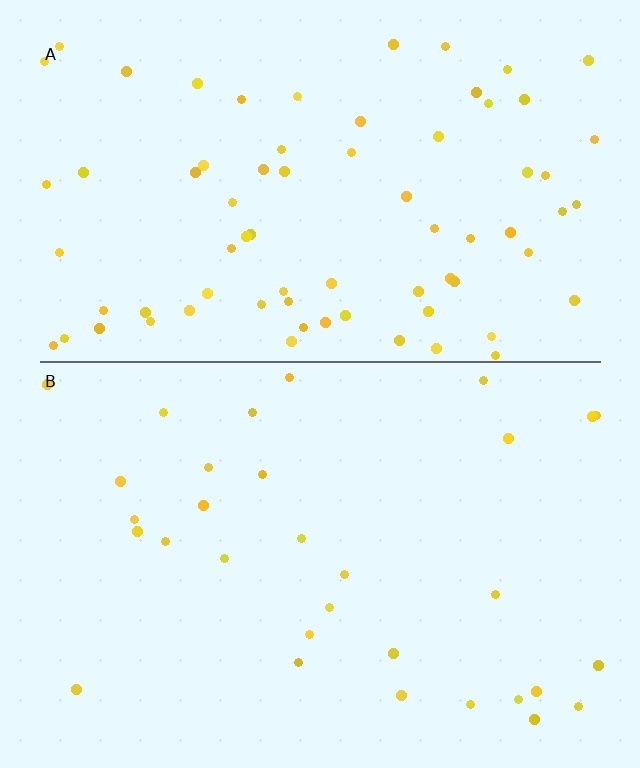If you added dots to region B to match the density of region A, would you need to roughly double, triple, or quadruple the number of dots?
Approximately double.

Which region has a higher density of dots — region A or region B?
A (the top).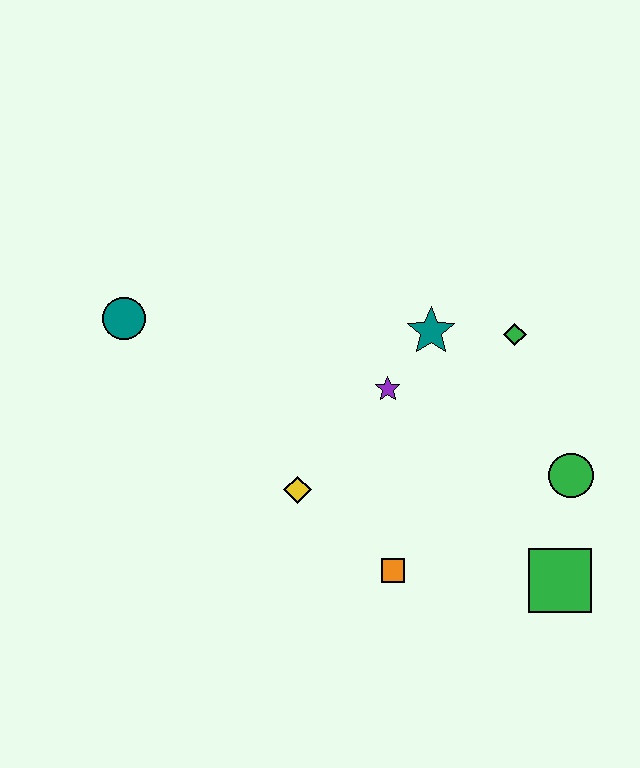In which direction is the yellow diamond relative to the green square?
The yellow diamond is to the left of the green square.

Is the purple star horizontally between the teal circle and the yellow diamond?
No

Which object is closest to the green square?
The green circle is closest to the green square.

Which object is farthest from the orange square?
The teal circle is farthest from the orange square.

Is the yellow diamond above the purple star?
No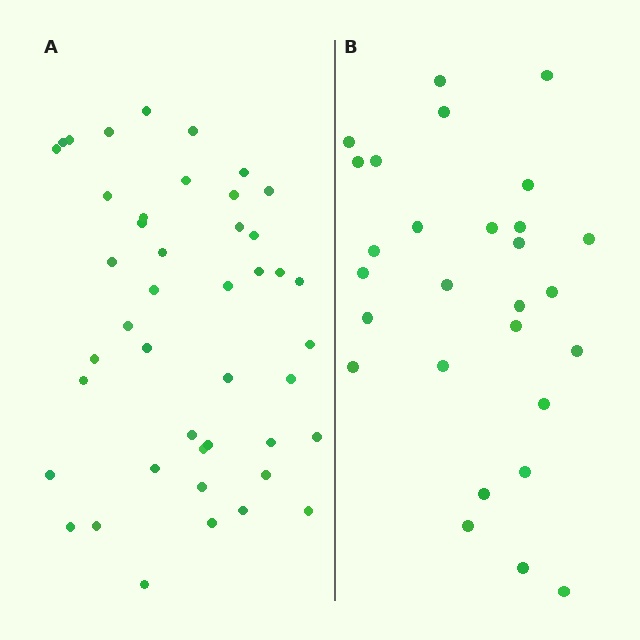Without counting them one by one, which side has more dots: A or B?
Region A (the left region) has more dots.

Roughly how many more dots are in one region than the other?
Region A has approximately 15 more dots than region B.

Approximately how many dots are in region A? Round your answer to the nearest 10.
About 40 dots. (The exact count is 44, which rounds to 40.)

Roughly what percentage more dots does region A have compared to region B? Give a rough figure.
About 55% more.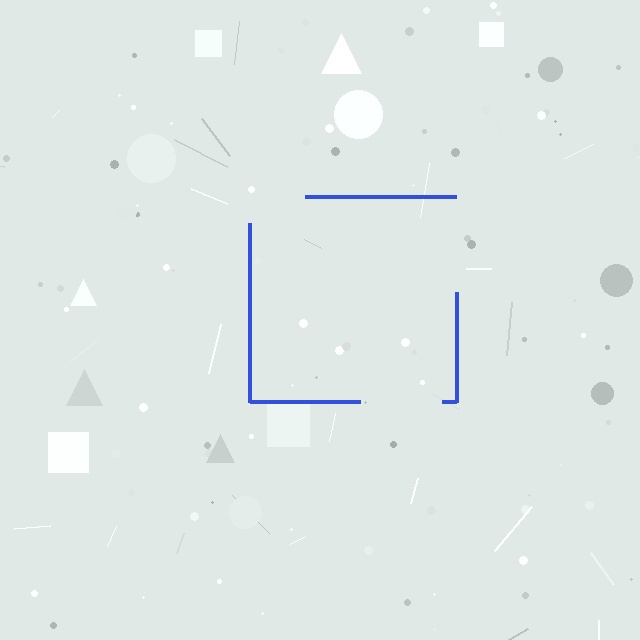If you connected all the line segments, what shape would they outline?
They would outline a square.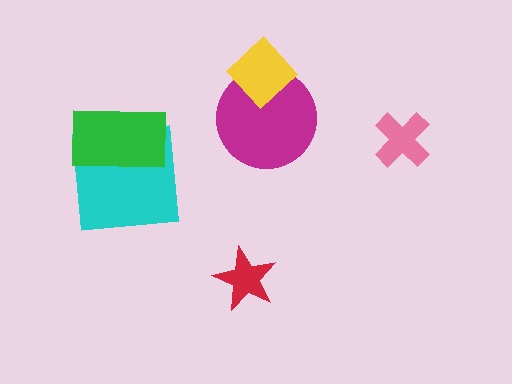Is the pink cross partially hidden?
No, no other shape covers it.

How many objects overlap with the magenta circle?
1 object overlaps with the magenta circle.